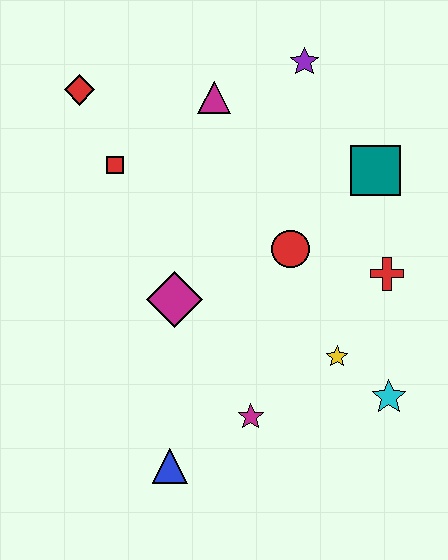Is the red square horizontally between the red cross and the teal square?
No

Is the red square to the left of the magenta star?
Yes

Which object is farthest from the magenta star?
The red diamond is farthest from the magenta star.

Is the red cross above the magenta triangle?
No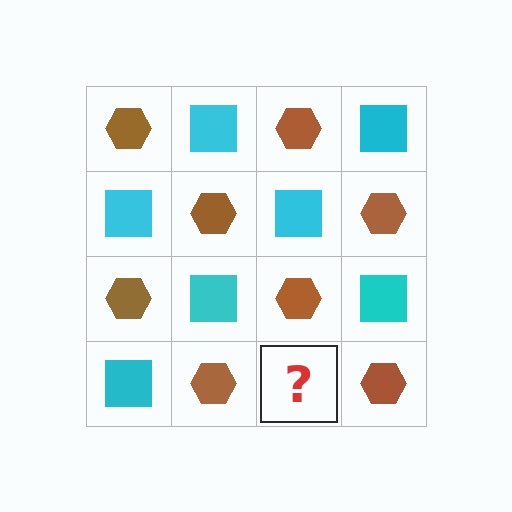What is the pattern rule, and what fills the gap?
The rule is that it alternates brown hexagon and cyan square in a checkerboard pattern. The gap should be filled with a cyan square.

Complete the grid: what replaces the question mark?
The question mark should be replaced with a cyan square.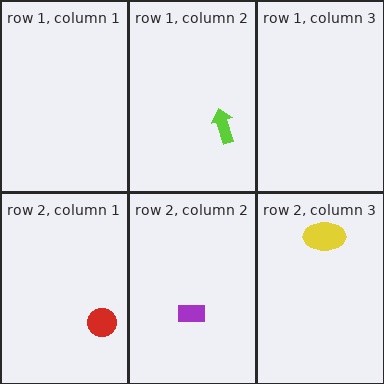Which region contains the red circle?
The row 2, column 1 region.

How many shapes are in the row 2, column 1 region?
1.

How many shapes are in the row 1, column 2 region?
1.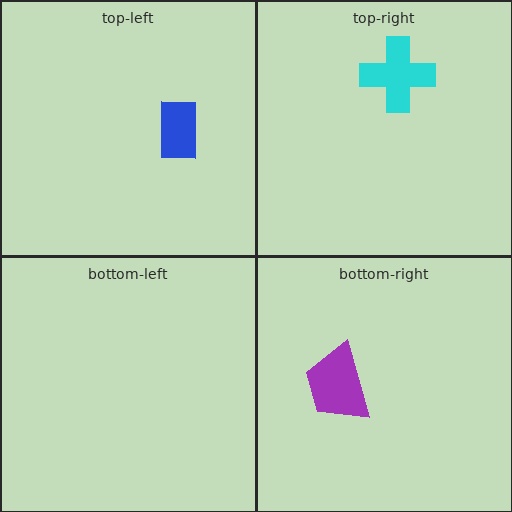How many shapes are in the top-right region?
1.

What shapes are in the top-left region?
The blue rectangle.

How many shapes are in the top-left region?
1.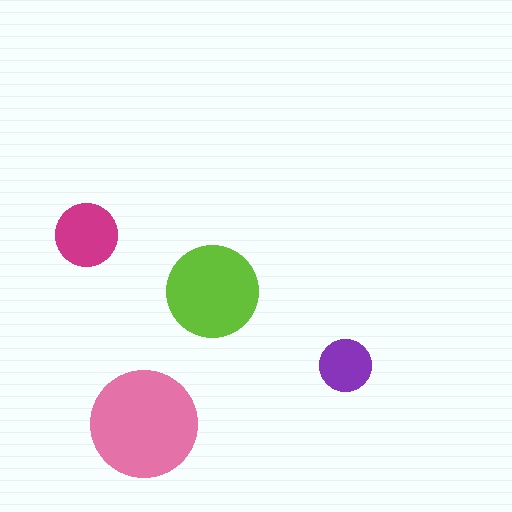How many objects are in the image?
There are 4 objects in the image.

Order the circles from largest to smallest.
the pink one, the lime one, the magenta one, the purple one.